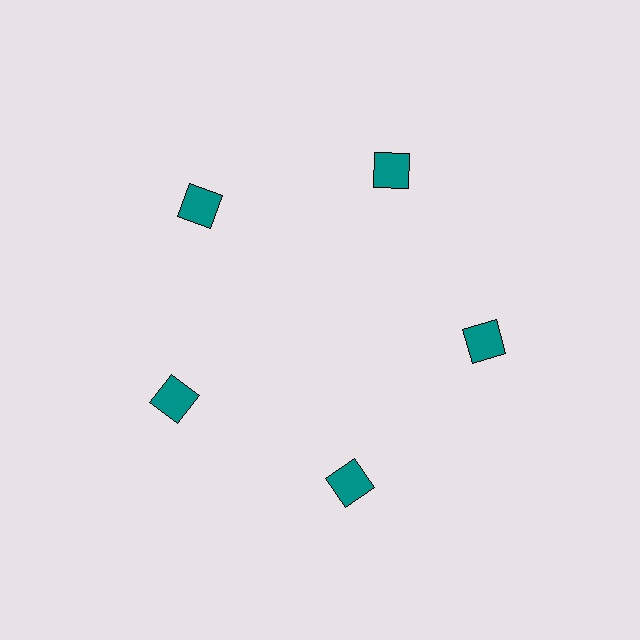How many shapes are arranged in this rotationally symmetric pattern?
There are 5 shapes, arranged in 5 groups of 1.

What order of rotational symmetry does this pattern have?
This pattern has 5-fold rotational symmetry.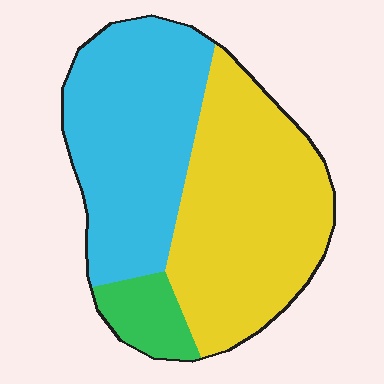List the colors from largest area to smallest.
From largest to smallest: yellow, cyan, green.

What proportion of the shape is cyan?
Cyan covers 43% of the shape.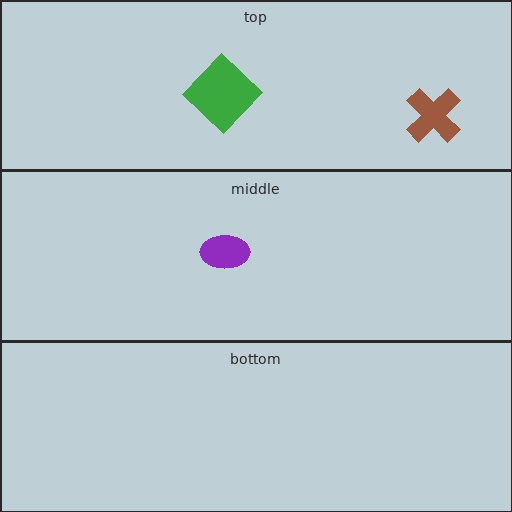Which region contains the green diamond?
The top region.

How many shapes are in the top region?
2.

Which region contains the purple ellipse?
The middle region.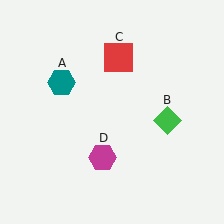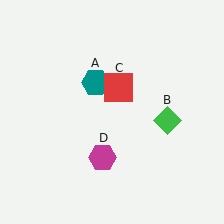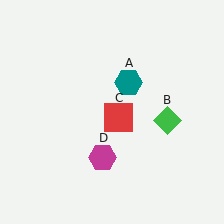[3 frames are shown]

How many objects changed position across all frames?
2 objects changed position: teal hexagon (object A), red square (object C).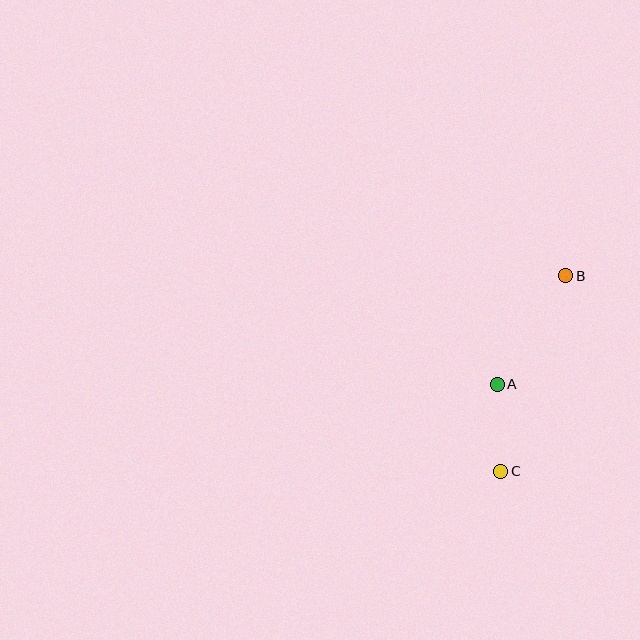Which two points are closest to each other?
Points A and C are closest to each other.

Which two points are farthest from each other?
Points B and C are farthest from each other.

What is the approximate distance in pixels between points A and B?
The distance between A and B is approximately 128 pixels.